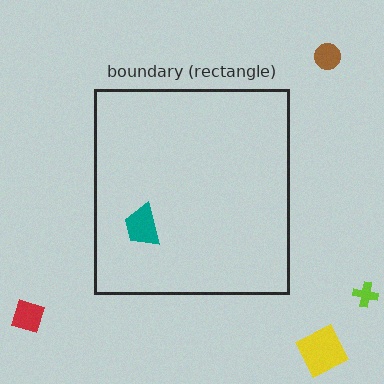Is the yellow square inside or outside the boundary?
Outside.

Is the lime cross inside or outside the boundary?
Outside.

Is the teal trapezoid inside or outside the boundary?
Inside.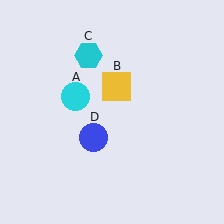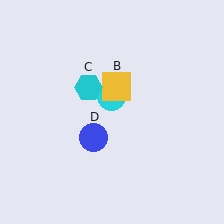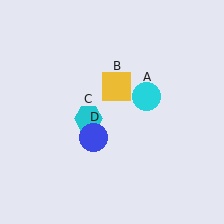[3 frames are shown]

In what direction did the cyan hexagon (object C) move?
The cyan hexagon (object C) moved down.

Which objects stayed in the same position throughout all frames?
Yellow square (object B) and blue circle (object D) remained stationary.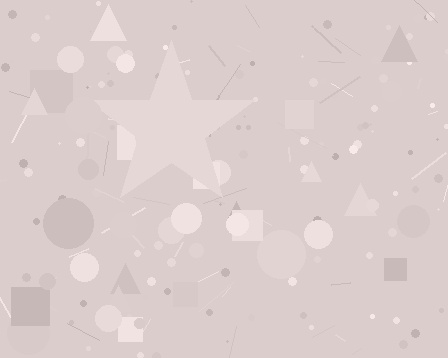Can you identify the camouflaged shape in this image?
The camouflaged shape is a star.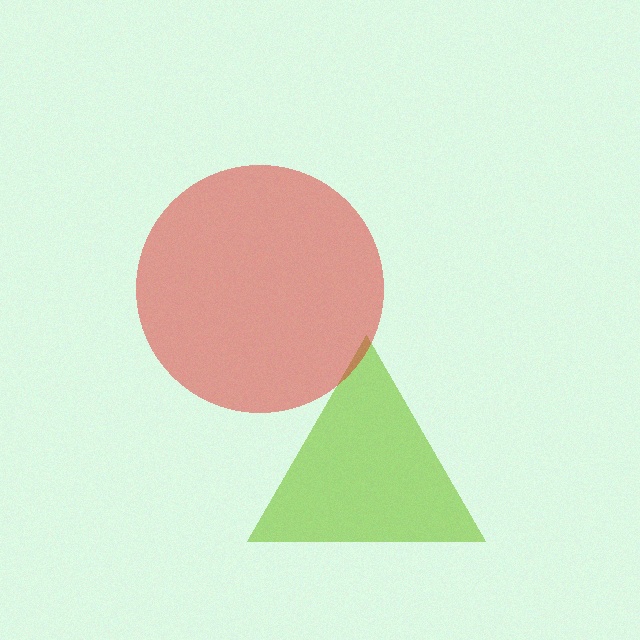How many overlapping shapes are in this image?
There are 2 overlapping shapes in the image.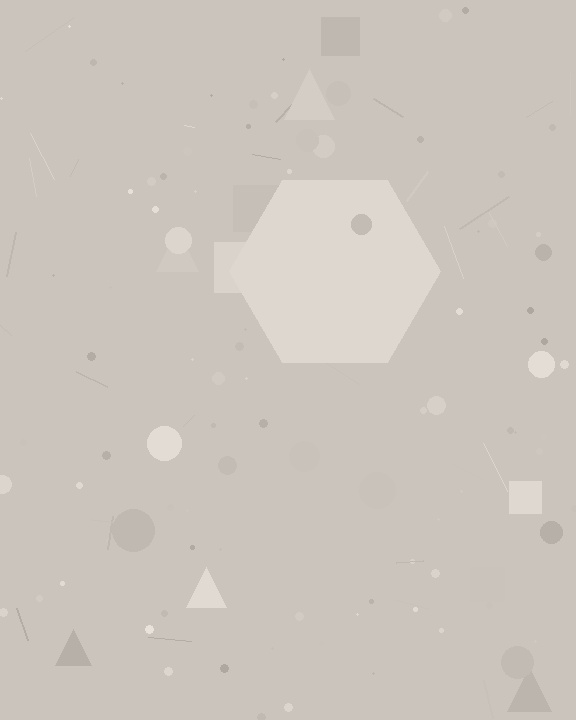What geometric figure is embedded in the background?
A hexagon is embedded in the background.